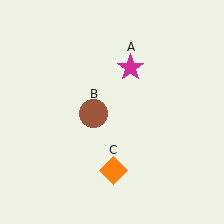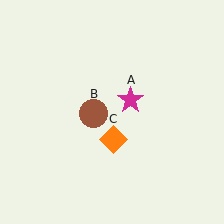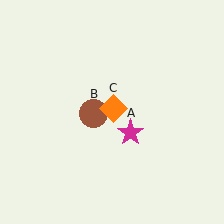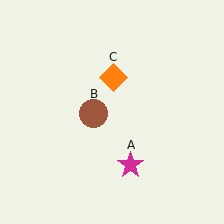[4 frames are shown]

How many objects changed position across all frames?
2 objects changed position: magenta star (object A), orange diamond (object C).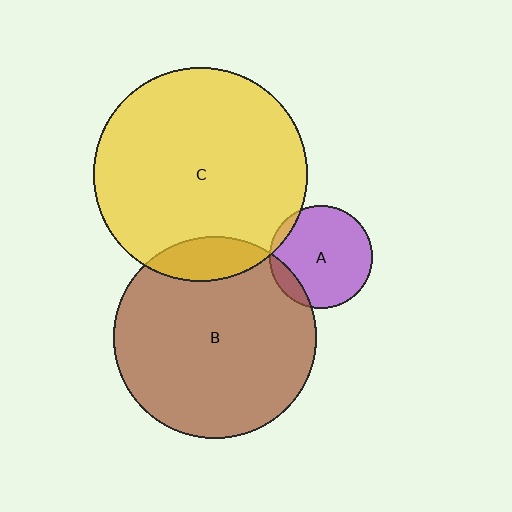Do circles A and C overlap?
Yes.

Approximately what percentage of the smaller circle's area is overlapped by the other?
Approximately 5%.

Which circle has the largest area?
Circle C (yellow).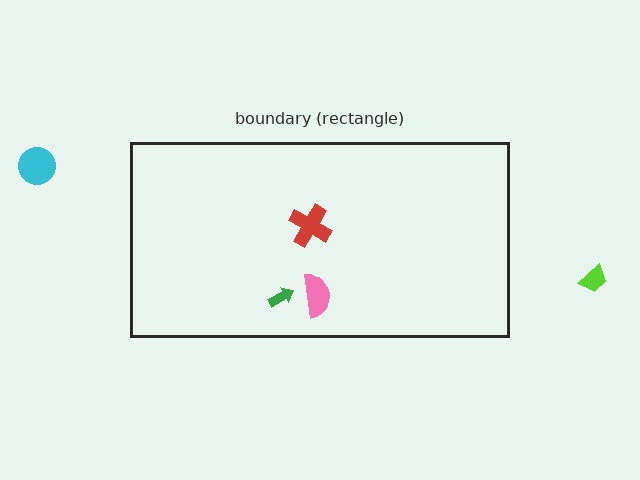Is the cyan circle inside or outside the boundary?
Outside.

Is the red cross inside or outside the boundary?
Inside.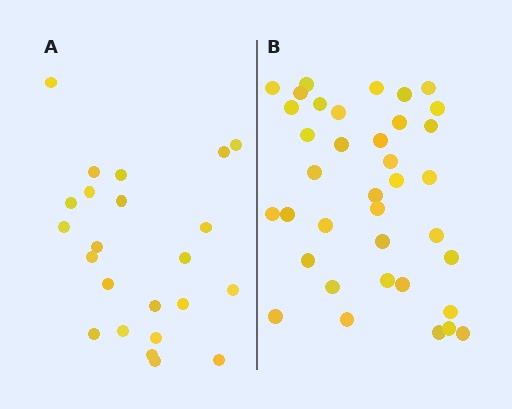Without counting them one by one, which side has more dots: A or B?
Region B (the right region) has more dots.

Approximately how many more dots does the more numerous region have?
Region B has approximately 15 more dots than region A.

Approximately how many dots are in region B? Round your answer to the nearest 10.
About 40 dots. (The exact count is 37, which rounds to 40.)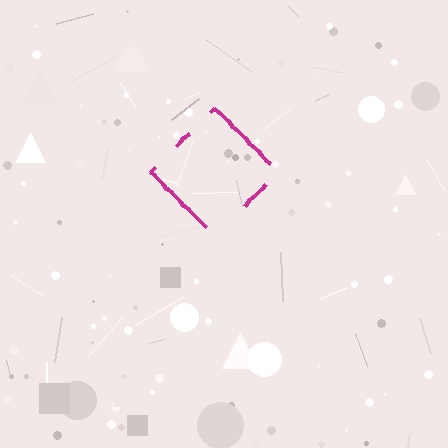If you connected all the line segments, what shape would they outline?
They would outline a diamond.